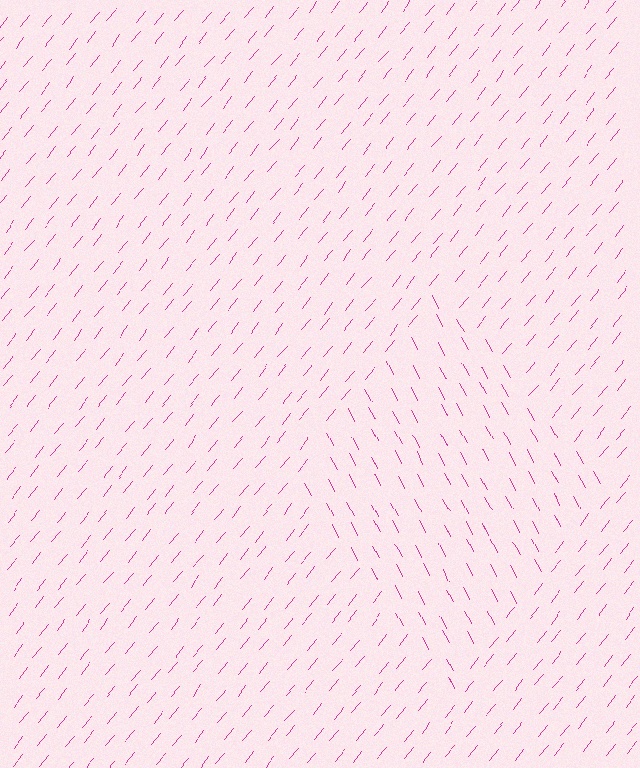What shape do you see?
I see a diamond.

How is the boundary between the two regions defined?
The boundary is defined purely by a change in line orientation (approximately 66 degrees difference). All lines are the same color and thickness.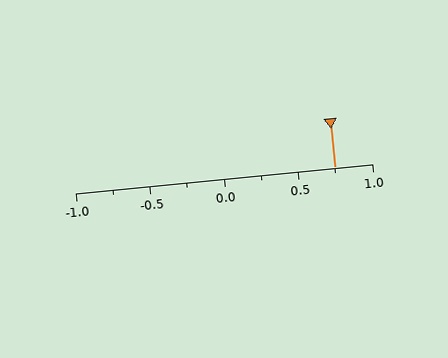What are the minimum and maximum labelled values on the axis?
The axis runs from -1.0 to 1.0.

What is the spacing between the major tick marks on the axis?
The major ticks are spaced 0.5 apart.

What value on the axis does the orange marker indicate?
The marker indicates approximately 0.75.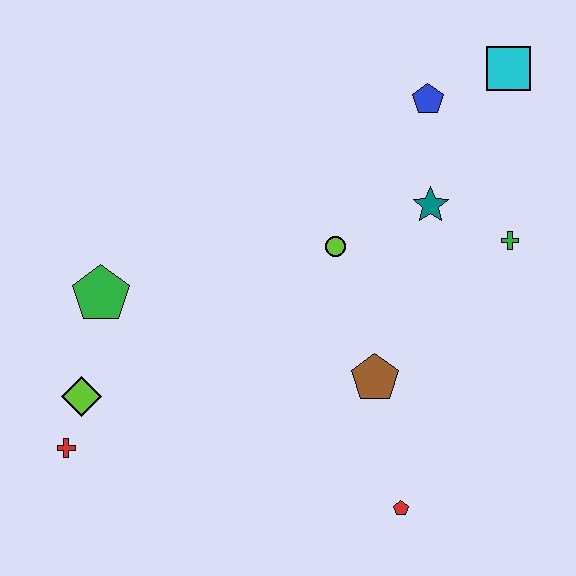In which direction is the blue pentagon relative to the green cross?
The blue pentagon is above the green cross.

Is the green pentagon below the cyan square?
Yes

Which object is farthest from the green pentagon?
The cyan square is farthest from the green pentagon.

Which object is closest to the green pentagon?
The lime diamond is closest to the green pentagon.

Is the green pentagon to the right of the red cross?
Yes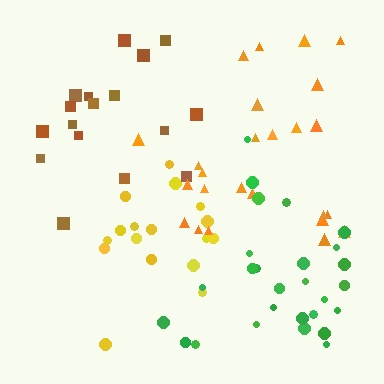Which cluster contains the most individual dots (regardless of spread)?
Green (27).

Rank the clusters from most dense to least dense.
green, yellow, orange, brown.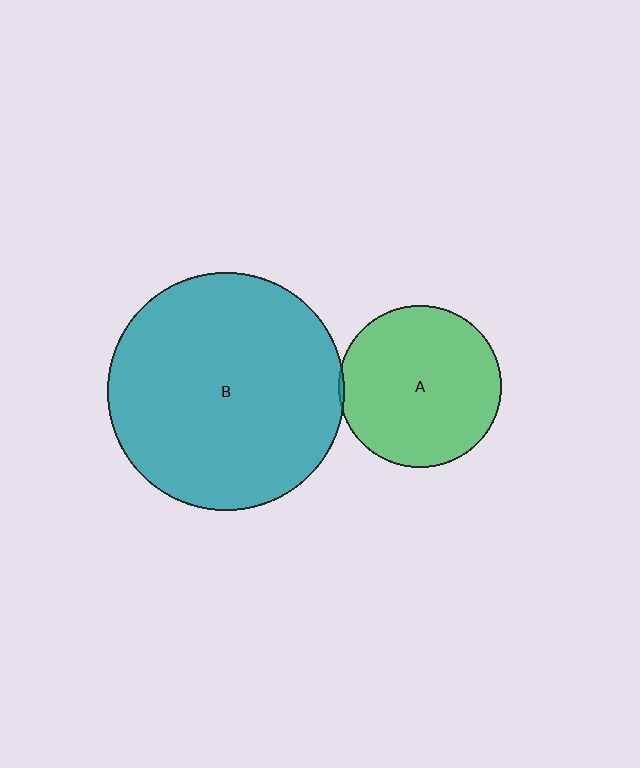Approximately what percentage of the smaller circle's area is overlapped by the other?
Approximately 5%.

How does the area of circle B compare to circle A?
Approximately 2.1 times.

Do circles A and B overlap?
Yes.